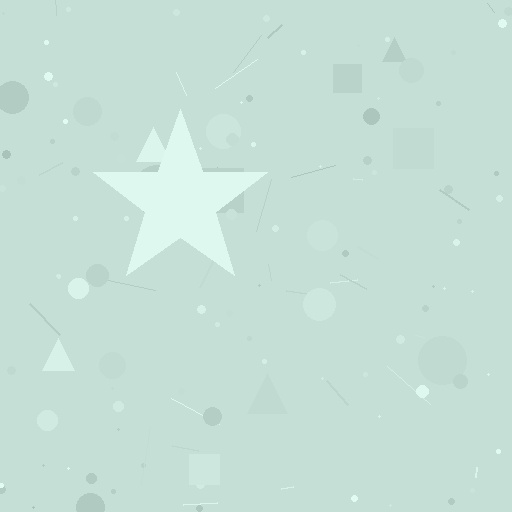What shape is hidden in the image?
A star is hidden in the image.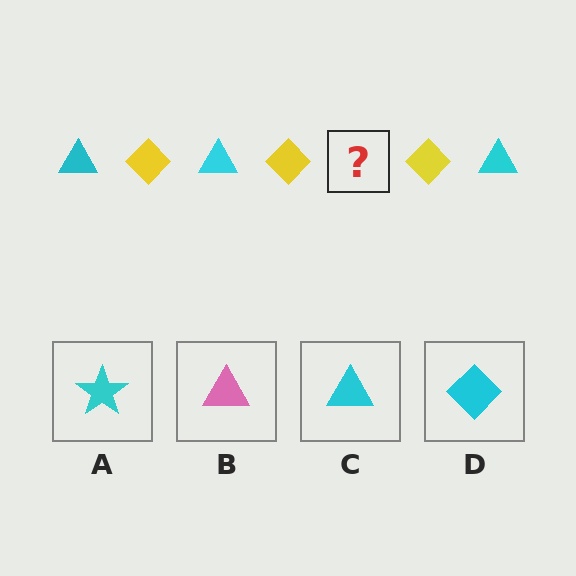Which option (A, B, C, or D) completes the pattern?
C.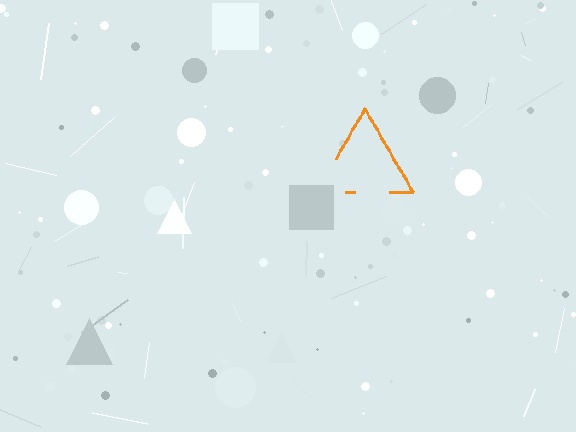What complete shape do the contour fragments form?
The contour fragments form a triangle.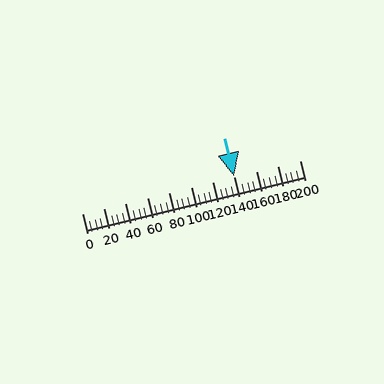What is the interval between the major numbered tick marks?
The major tick marks are spaced 20 units apart.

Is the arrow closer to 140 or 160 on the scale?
The arrow is closer to 140.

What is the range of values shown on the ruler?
The ruler shows values from 0 to 200.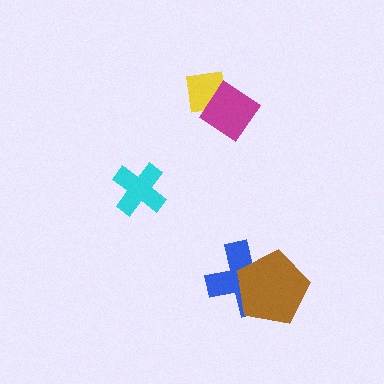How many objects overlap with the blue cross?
1 object overlaps with the blue cross.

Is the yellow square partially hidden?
Yes, it is partially covered by another shape.